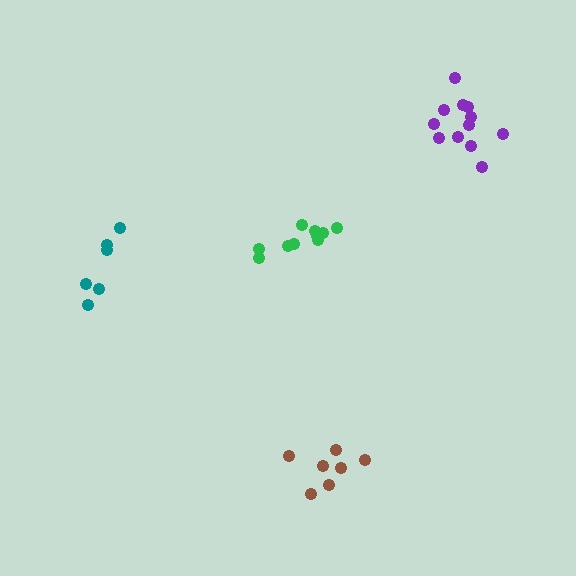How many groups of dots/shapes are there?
There are 4 groups.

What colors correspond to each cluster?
The clusters are colored: purple, teal, brown, green.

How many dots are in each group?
Group 1: 12 dots, Group 2: 6 dots, Group 3: 7 dots, Group 4: 10 dots (35 total).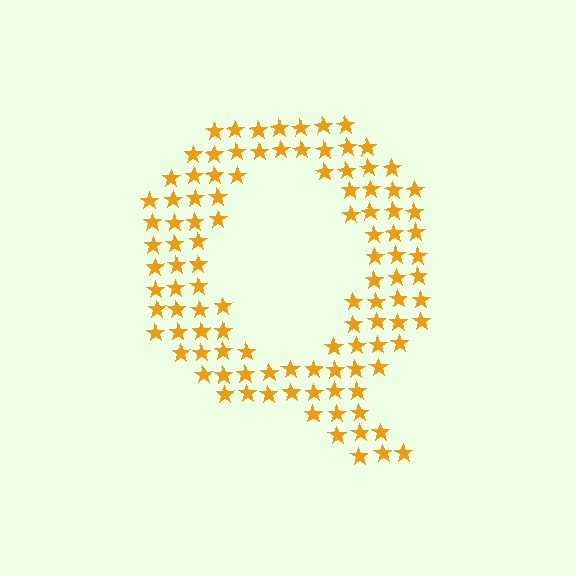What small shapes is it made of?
It is made of small stars.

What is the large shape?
The large shape is the letter Q.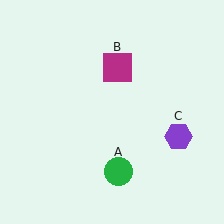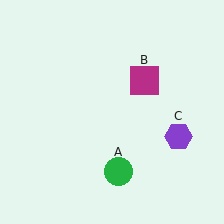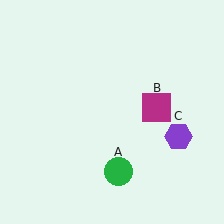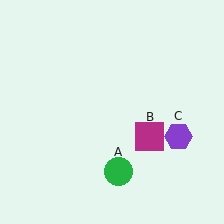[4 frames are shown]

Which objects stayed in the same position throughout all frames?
Green circle (object A) and purple hexagon (object C) remained stationary.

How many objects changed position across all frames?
1 object changed position: magenta square (object B).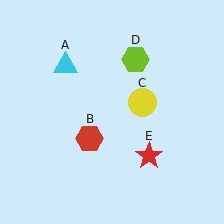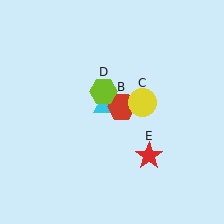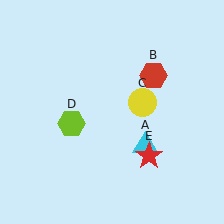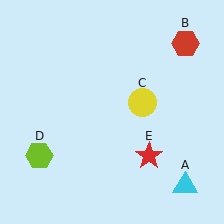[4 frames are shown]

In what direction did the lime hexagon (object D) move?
The lime hexagon (object D) moved down and to the left.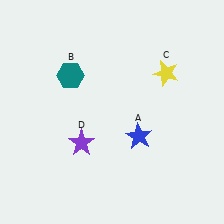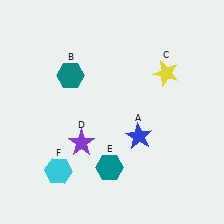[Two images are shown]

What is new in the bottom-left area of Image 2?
A teal hexagon (E) was added in the bottom-left area of Image 2.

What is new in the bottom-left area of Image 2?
A cyan hexagon (F) was added in the bottom-left area of Image 2.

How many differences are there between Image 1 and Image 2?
There are 2 differences between the two images.